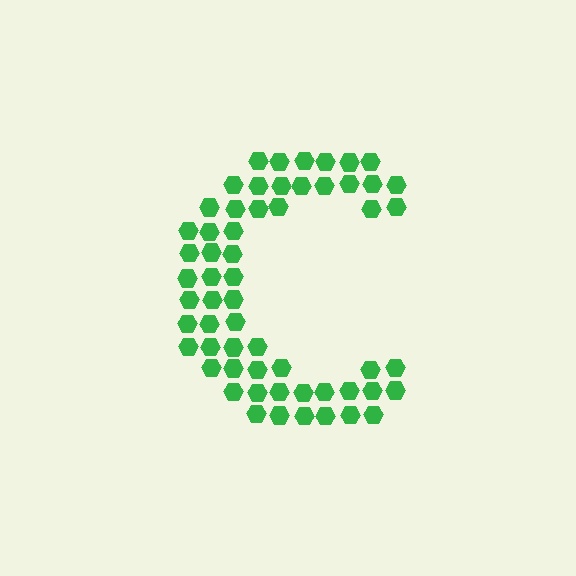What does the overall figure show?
The overall figure shows the letter C.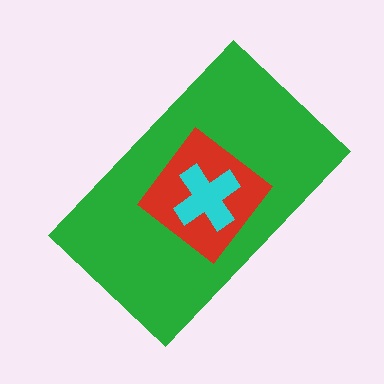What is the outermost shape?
The green rectangle.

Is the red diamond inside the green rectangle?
Yes.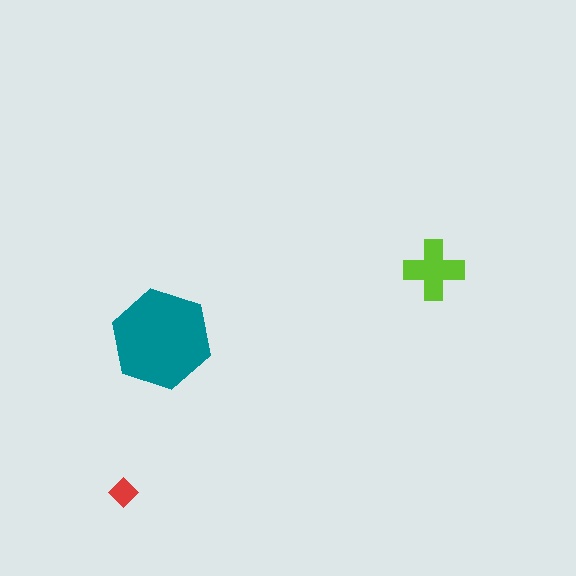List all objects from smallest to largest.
The red diamond, the lime cross, the teal hexagon.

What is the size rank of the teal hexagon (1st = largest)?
1st.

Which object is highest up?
The lime cross is topmost.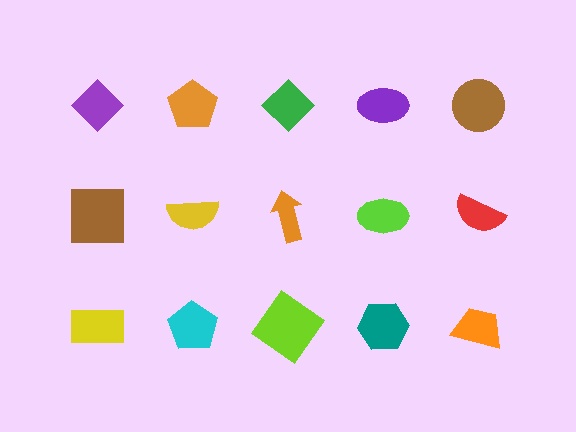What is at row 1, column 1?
A purple diamond.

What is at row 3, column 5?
An orange trapezoid.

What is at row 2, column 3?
An orange arrow.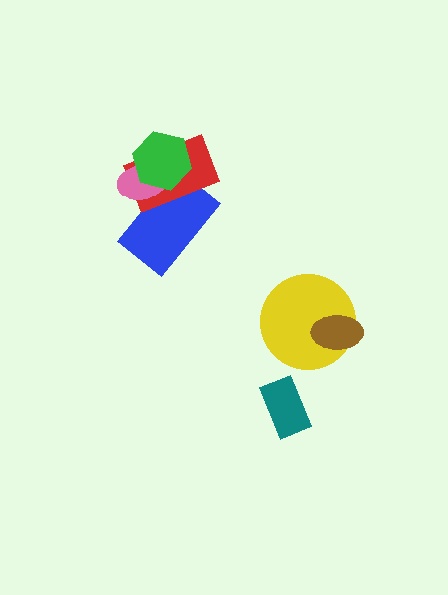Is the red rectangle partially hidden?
Yes, it is partially covered by another shape.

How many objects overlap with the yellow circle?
1 object overlaps with the yellow circle.